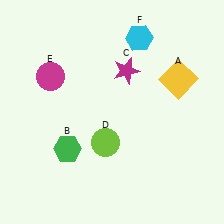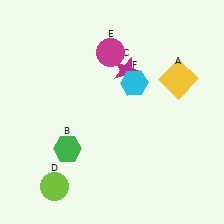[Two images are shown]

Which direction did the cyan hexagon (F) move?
The cyan hexagon (F) moved down.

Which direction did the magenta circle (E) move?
The magenta circle (E) moved right.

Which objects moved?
The objects that moved are: the lime circle (D), the magenta circle (E), the cyan hexagon (F).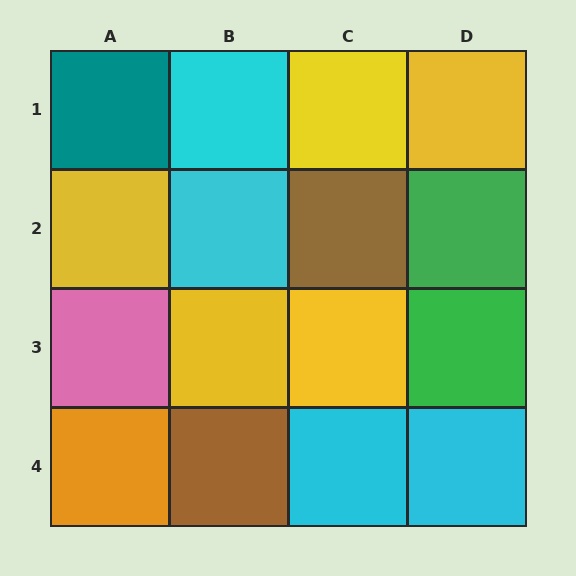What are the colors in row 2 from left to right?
Yellow, cyan, brown, green.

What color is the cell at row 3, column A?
Pink.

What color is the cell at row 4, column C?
Cyan.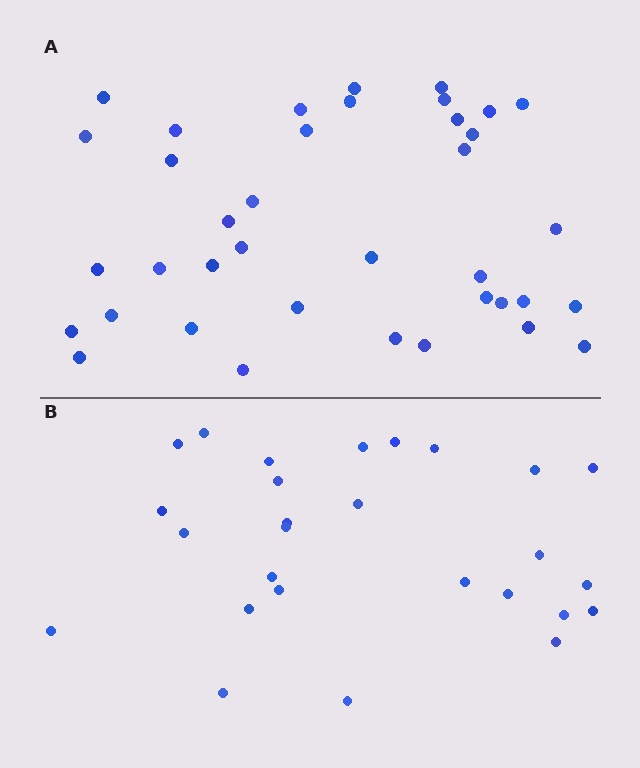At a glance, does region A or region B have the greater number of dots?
Region A (the top region) has more dots.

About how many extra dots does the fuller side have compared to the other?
Region A has roughly 12 or so more dots than region B.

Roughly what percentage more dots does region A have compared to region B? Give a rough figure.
About 40% more.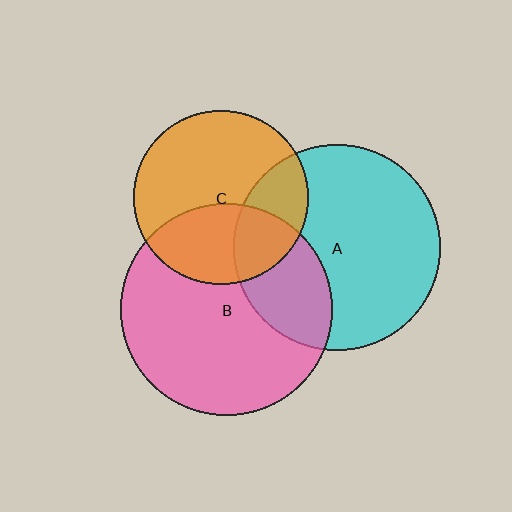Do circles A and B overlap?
Yes.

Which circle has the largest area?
Circle B (pink).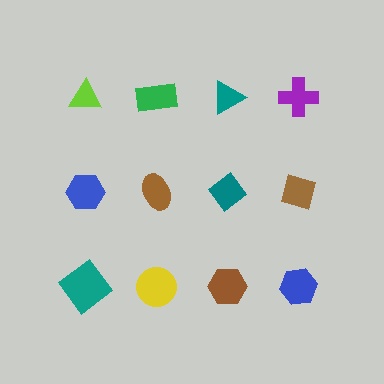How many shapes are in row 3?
4 shapes.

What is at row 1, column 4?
A purple cross.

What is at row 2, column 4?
A brown diamond.